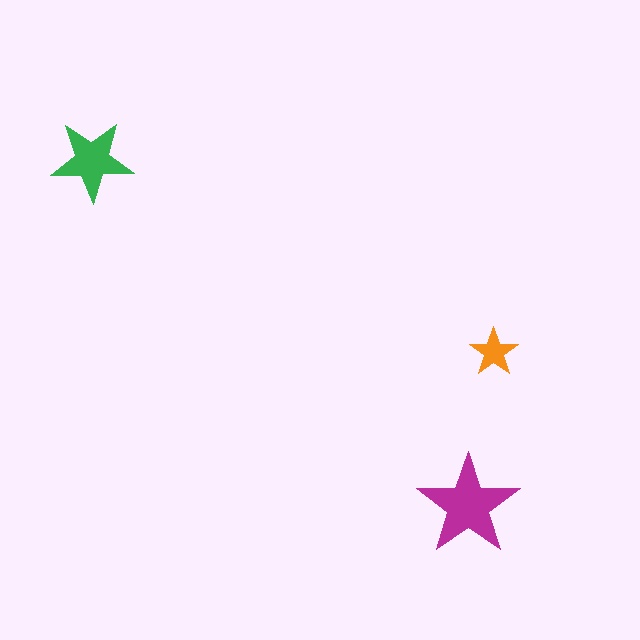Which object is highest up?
The green star is topmost.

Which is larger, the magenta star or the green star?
The magenta one.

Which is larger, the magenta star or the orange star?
The magenta one.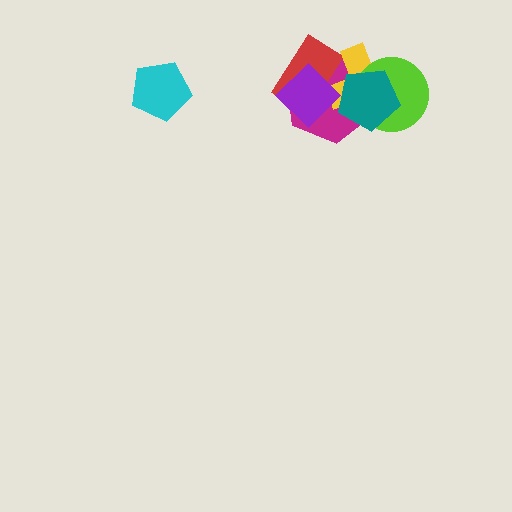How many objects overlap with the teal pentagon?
3 objects overlap with the teal pentagon.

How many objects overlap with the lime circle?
3 objects overlap with the lime circle.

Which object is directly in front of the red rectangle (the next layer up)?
The yellow cross is directly in front of the red rectangle.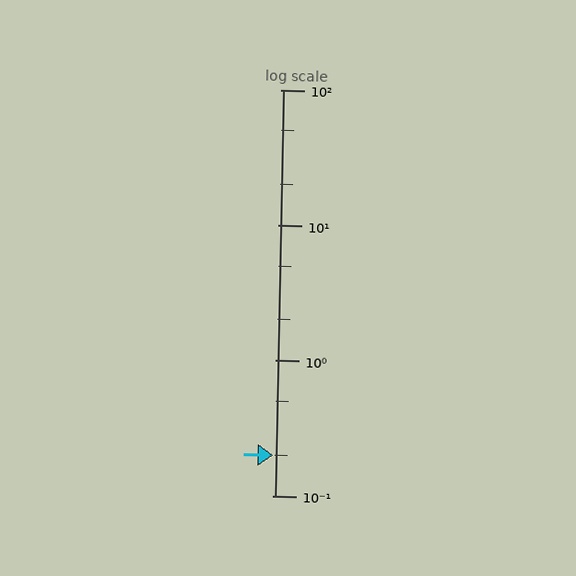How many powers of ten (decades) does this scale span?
The scale spans 3 decades, from 0.1 to 100.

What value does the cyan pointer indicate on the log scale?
The pointer indicates approximately 0.2.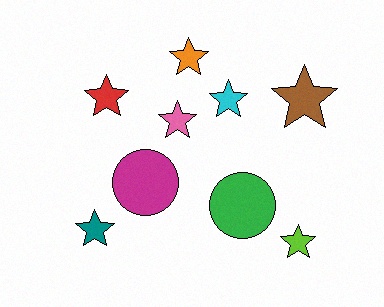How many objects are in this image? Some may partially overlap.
There are 9 objects.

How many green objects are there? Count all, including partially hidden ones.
There is 1 green object.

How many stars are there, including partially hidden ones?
There are 7 stars.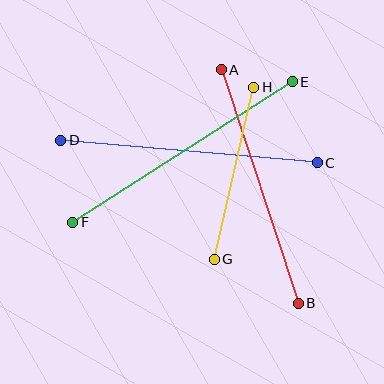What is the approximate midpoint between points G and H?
The midpoint is at approximately (234, 173) pixels.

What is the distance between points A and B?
The distance is approximately 246 pixels.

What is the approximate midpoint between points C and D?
The midpoint is at approximately (189, 151) pixels.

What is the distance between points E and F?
The distance is approximately 261 pixels.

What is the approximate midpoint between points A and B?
The midpoint is at approximately (260, 187) pixels.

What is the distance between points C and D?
The distance is approximately 257 pixels.